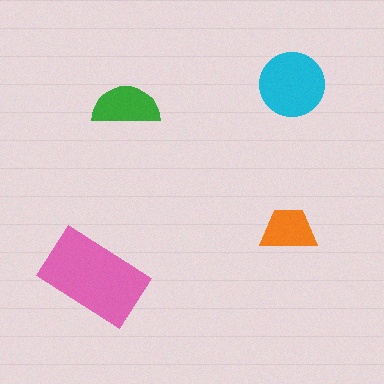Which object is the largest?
The pink rectangle.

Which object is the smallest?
The orange trapezoid.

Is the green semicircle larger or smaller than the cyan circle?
Smaller.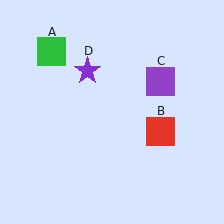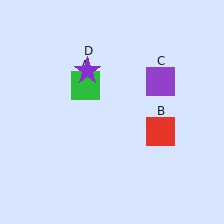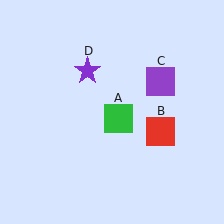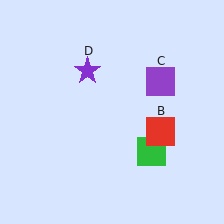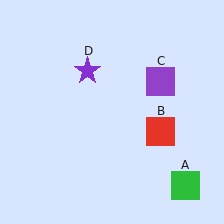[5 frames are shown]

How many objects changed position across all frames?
1 object changed position: green square (object A).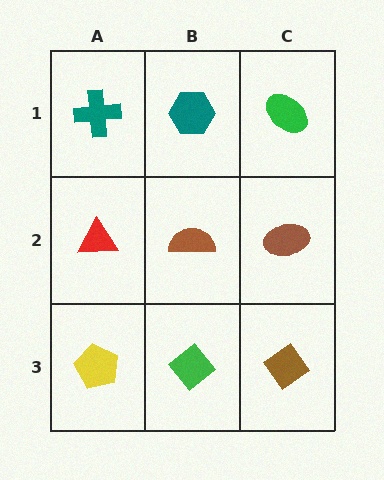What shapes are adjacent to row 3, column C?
A brown ellipse (row 2, column C), a green diamond (row 3, column B).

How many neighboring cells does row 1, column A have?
2.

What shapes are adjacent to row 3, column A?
A red triangle (row 2, column A), a green diamond (row 3, column B).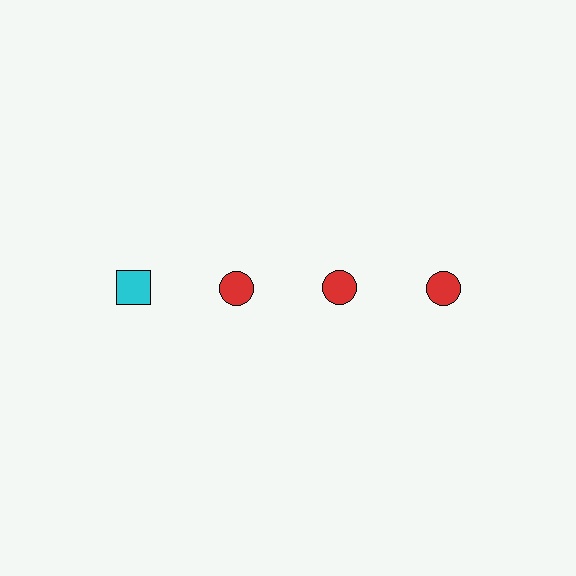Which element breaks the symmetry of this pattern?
The cyan square in the top row, leftmost column breaks the symmetry. All other shapes are red circles.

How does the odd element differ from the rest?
It differs in both color (cyan instead of red) and shape (square instead of circle).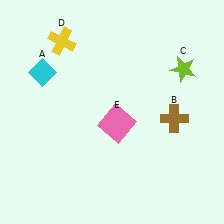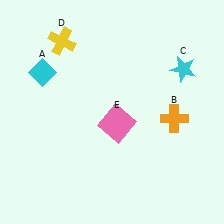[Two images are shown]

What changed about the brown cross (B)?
In Image 1, B is brown. In Image 2, it changed to orange.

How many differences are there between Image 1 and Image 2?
There are 2 differences between the two images.